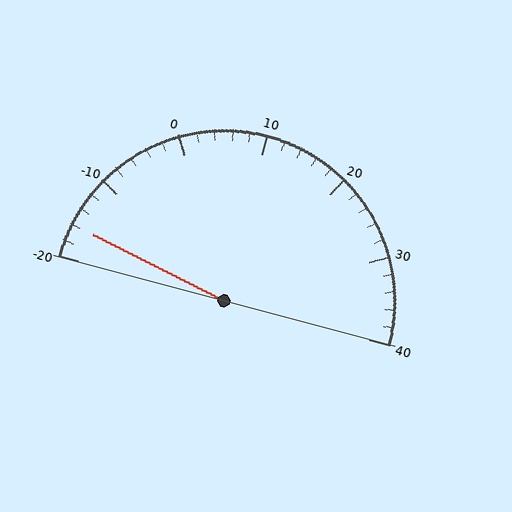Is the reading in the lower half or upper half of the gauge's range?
The reading is in the lower half of the range (-20 to 40).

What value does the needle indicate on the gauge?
The needle indicates approximately -16.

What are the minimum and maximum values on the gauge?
The gauge ranges from -20 to 40.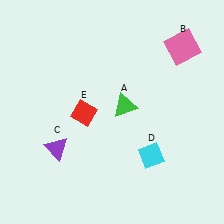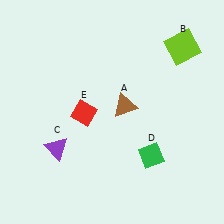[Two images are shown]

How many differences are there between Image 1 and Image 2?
There are 3 differences between the two images.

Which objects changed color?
A changed from green to brown. B changed from pink to lime. D changed from cyan to green.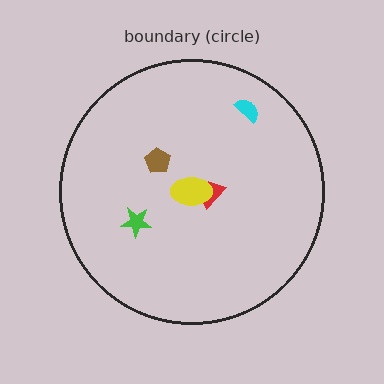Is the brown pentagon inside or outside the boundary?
Inside.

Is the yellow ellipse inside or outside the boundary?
Inside.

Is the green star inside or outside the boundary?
Inside.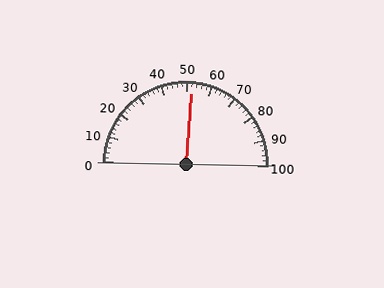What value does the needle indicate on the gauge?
The needle indicates approximately 52.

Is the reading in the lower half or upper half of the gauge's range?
The reading is in the upper half of the range (0 to 100).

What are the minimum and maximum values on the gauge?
The gauge ranges from 0 to 100.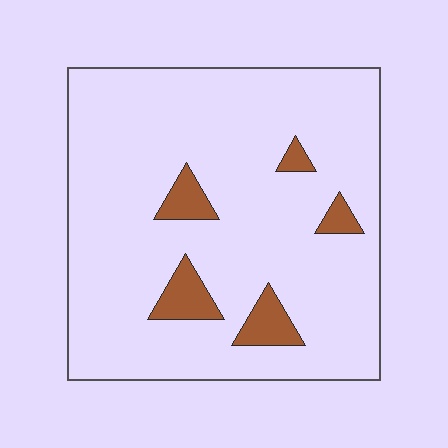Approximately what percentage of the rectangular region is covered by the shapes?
Approximately 10%.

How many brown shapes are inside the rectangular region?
5.